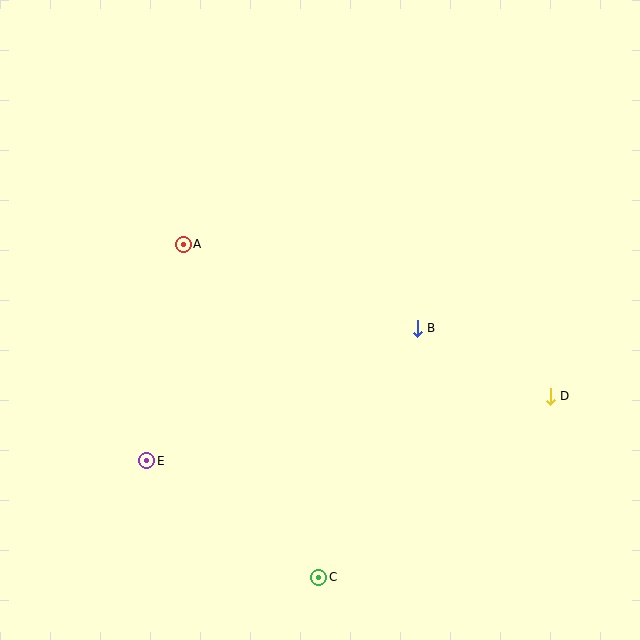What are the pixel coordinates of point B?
Point B is at (417, 328).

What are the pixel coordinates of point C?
Point C is at (319, 577).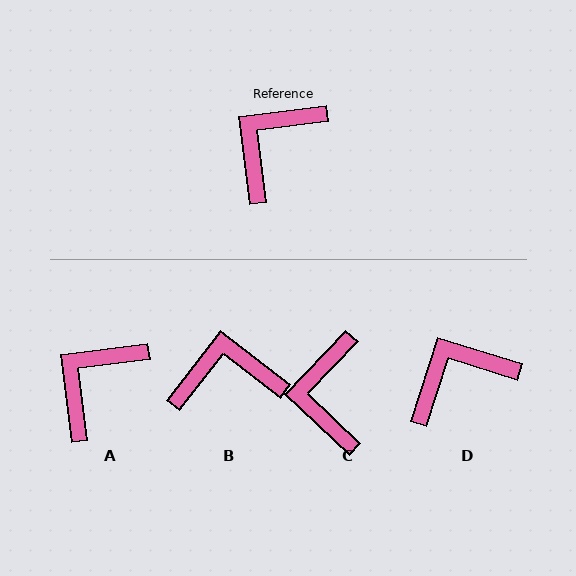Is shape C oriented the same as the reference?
No, it is off by about 39 degrees.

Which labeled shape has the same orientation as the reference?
A.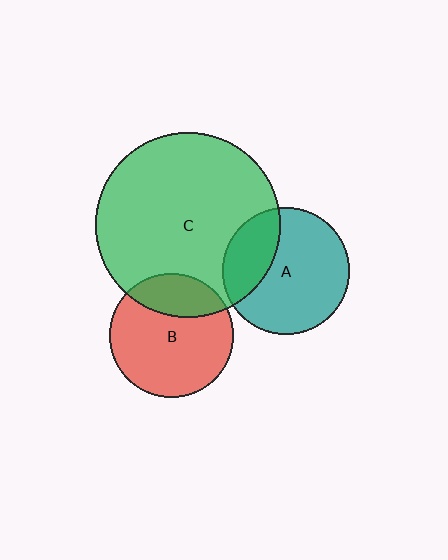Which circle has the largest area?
Circle C (green).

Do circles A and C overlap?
Yes.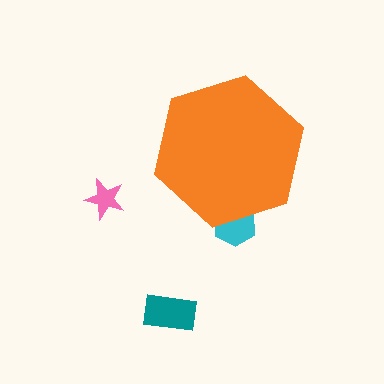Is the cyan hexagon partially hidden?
Yes, the cyan hexagon is partially hidden behind the orange hexagon.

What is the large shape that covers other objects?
An orange hexagon.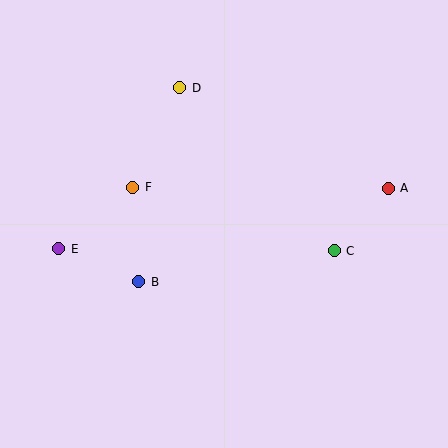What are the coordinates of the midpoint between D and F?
The midpoint between D and F is at (156, 137).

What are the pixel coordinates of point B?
Point B is at (139, 282).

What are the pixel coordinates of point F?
Point F is at (133, 187).